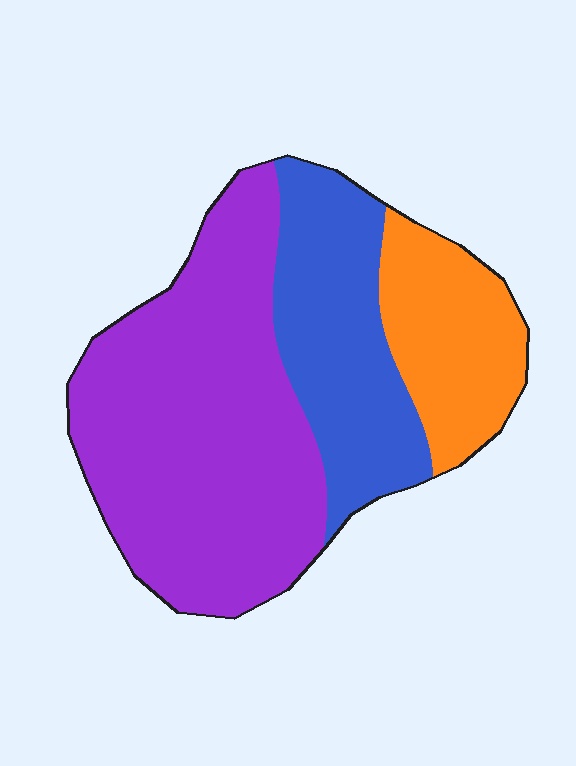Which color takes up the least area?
Orange, at roughly 20%.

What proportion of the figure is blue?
Blue covers roughly 25% of the figure.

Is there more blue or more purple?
Purple.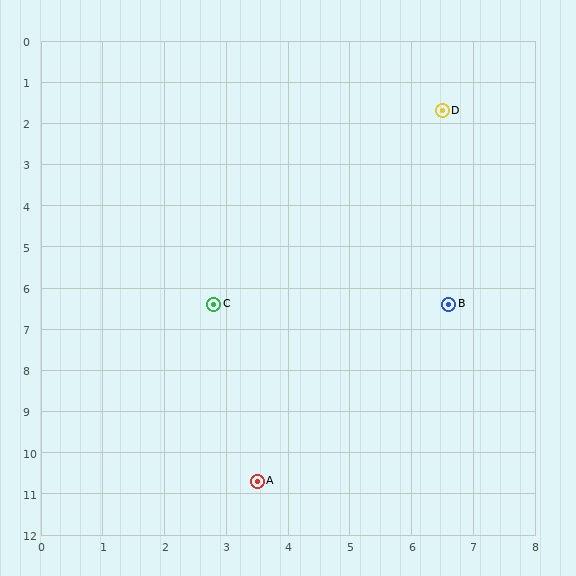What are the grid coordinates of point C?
Point C is at approximately (2.8, 6.4).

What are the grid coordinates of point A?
Point A is at approximately (3.5, 10.7).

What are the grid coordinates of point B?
Point B is at approximately (6.6, 6.4).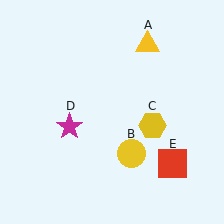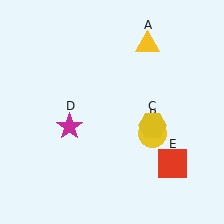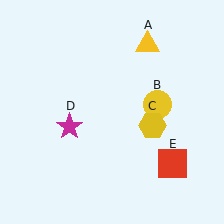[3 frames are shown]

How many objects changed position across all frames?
1 object changed position: yellow circle (object B).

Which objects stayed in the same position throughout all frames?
Yellow triangle (object A) and yellow hexagon (object C) and magenta star (object D) and red square (object E) remained stationary.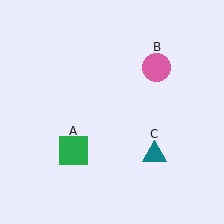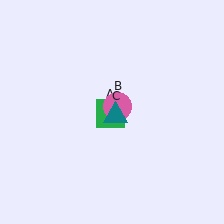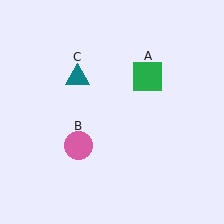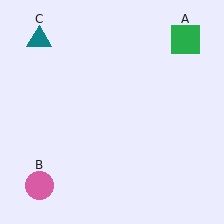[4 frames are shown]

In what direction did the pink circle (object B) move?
The pink circle (object B) moved down and to the left.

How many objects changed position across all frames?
3 objects changed position: green square (object A), pink circle (object B), teal triangle (object C).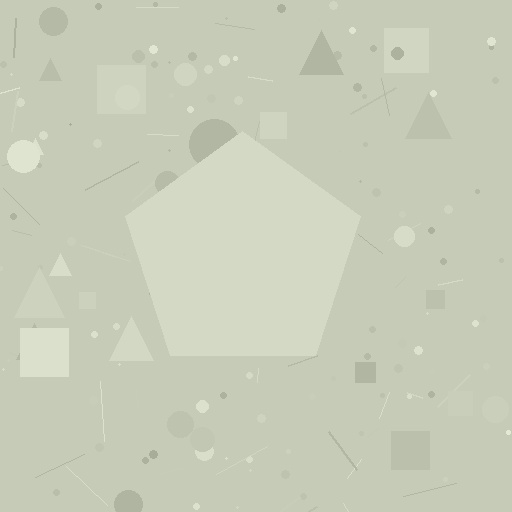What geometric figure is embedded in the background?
A pentagon is embedded in the background.